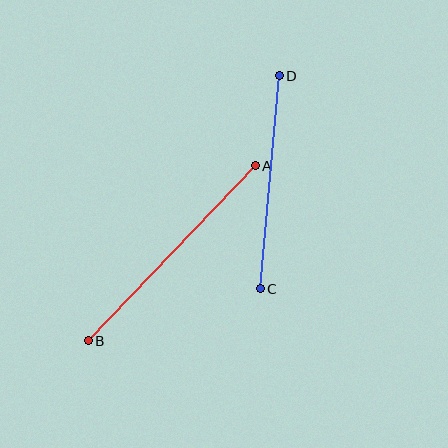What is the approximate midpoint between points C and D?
The midpoint is at approximately (270, 182) pixels.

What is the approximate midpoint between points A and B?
The midpoint is at approximately (172, 253) pixels.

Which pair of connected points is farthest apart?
Points A and B are farthest apart.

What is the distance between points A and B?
The distance is approximately 242 pixels.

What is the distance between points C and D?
The distance is approximately 214 pixels.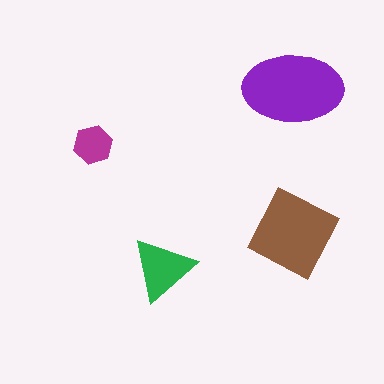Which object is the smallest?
The magenta hexagon.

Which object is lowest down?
The green triangle is bottommost.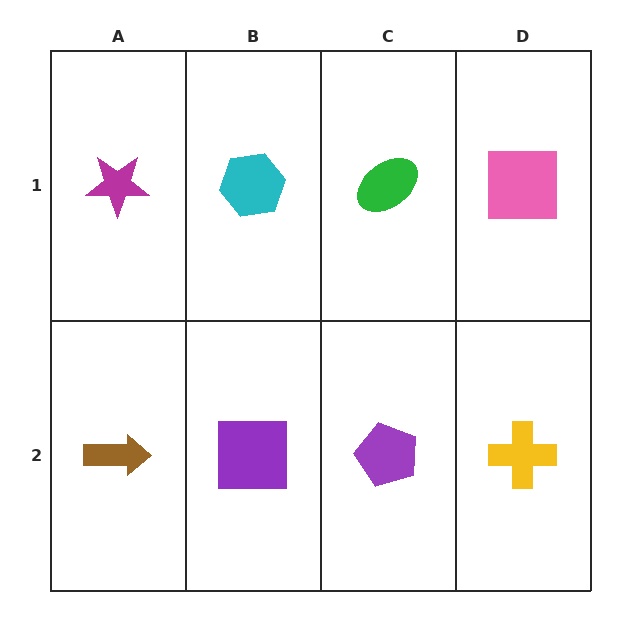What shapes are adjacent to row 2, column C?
A green ellipse (row 1, column C), a purple square (row 2, column B), a yellow cross (row 2, column D).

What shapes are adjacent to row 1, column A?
A brown arrow (row 2, column A), a cyan hexagon (row 1, column B).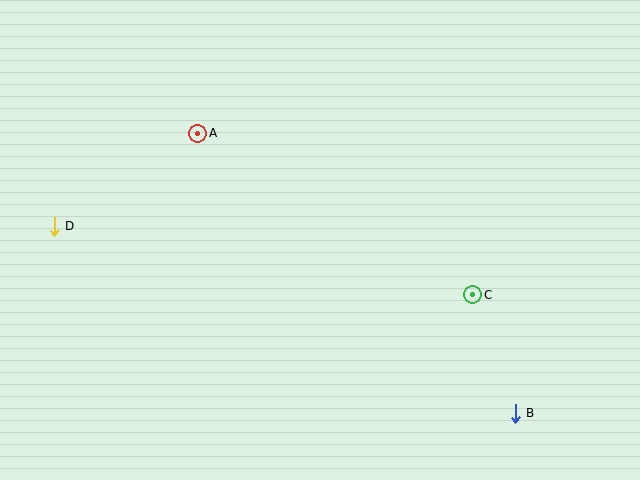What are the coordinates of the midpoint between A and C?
The midpoint between A and C is at (335, 214).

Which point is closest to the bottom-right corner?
Point B is closest to the bottom-right corner.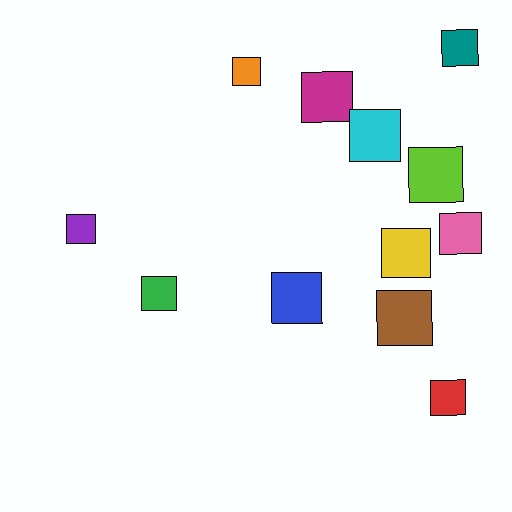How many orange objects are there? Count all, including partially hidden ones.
There is 1 orange object.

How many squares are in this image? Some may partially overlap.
There are 12 squares.